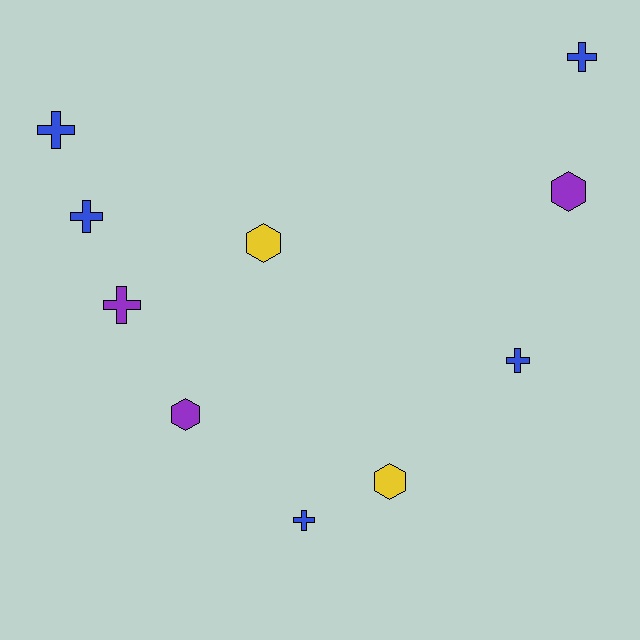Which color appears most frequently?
Blue, with 5 objects.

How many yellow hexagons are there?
There are 2 yellow hexagons.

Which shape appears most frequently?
Cross, with 6 objects.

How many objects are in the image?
There are 10 objects.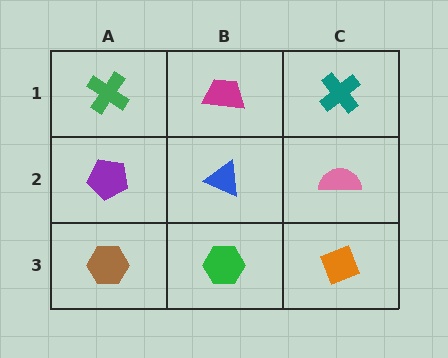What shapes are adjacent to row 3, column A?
A purple pentagon (row 2, column A), a green hexagon (row 3, column B).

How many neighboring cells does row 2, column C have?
3.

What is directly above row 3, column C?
A pink semicircle.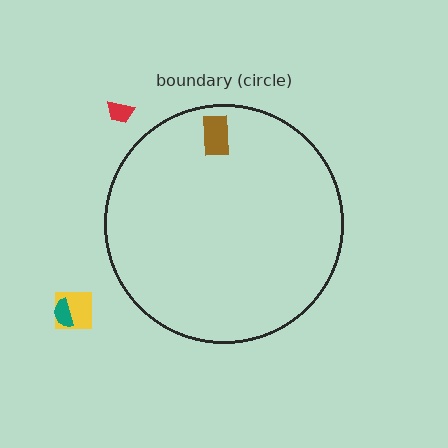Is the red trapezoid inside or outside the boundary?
Outside.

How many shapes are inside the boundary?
1 inside, 3 outside.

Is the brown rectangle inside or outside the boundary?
Inside.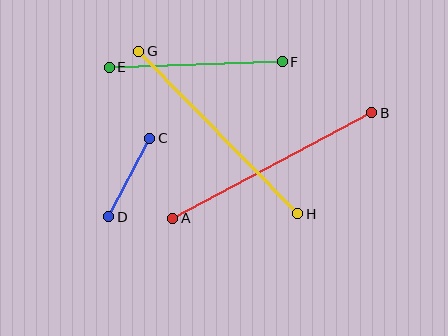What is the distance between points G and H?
The distance is approximately 227 pixels.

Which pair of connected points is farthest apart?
Points G and H are farthest apart.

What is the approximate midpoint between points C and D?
The midpoint is at approximately (129, 178) pixels.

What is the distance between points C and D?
The distance is approximately 89 pixels.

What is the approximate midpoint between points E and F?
The midpoint is at approximately (196, 65) pixels.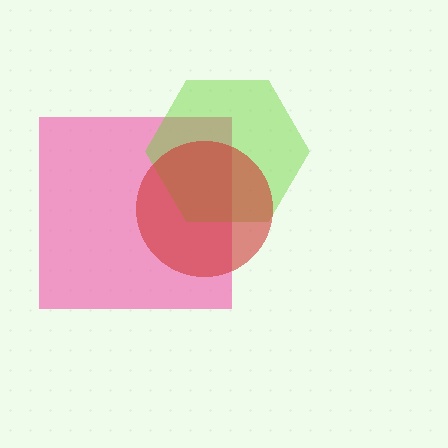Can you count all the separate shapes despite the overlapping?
Yes, there are 3 separate shapes.